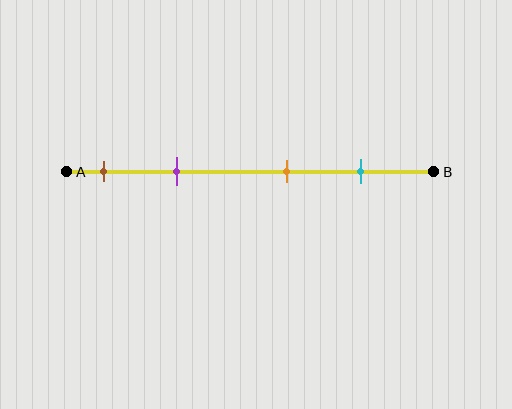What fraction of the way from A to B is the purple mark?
The purple mark is approximately 30% (0.3) of the way from A to B.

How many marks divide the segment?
There are 4 marks dividing the segment.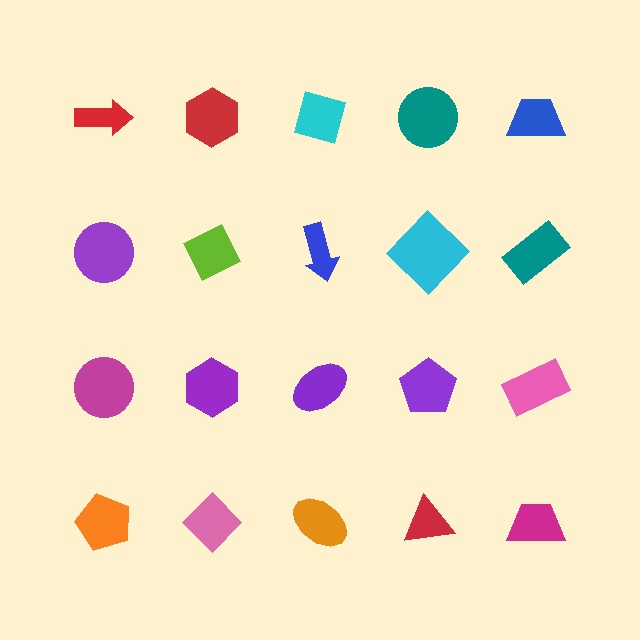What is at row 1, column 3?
A cyan diamond.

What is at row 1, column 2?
A red hexagon.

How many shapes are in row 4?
5 shapes.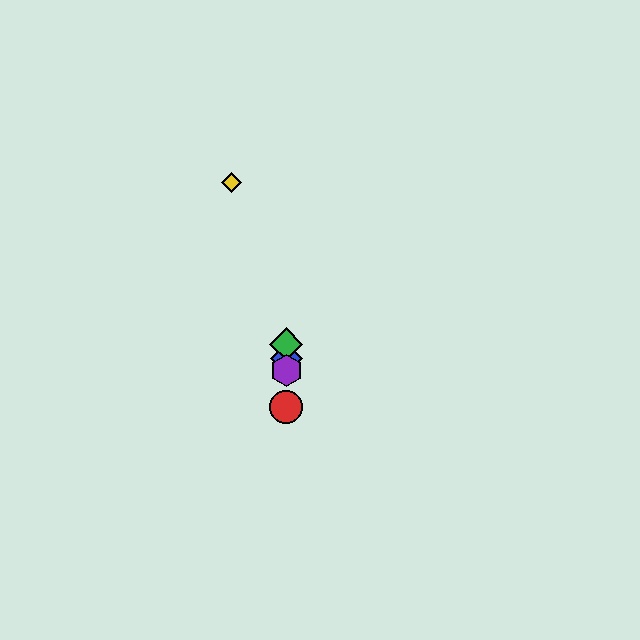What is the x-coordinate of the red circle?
The red circle is at x≈286.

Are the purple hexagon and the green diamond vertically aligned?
Yes, both are at x≈286.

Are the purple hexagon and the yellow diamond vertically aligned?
No, the purple hexagon is at x≈286 and the yellow diamond is at x≈231.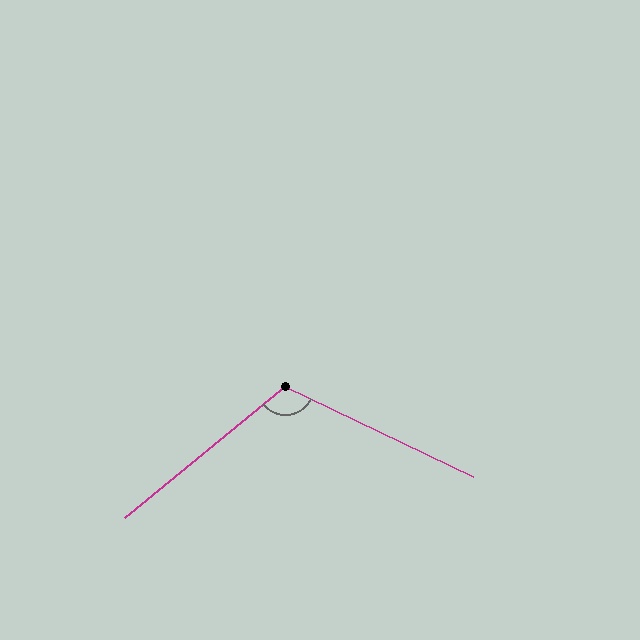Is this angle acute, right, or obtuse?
It is obtuse.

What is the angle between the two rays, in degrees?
Approximately 115 degrees.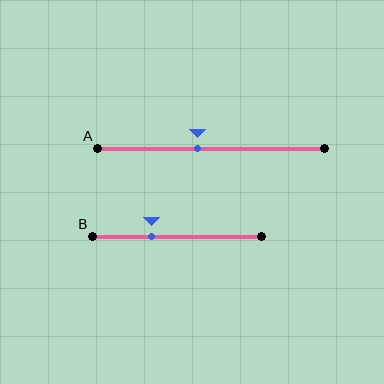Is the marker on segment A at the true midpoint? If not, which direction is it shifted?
No, the marker on segment A is shifted to the left by about 6% of the segment length.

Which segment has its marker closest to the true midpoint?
Segment A has its marker closest to the true midpoint.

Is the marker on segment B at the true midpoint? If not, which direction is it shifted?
No, the marker on segment B is shifted to the left by about 16% of the segment length.